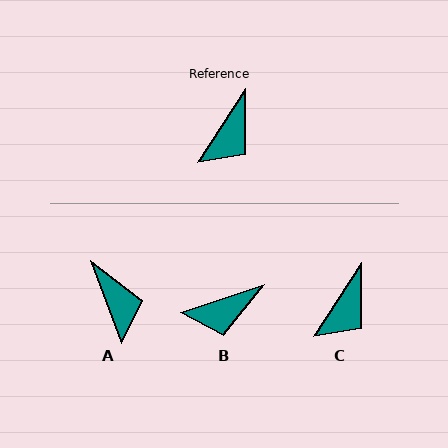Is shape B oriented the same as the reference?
No, it is off by about 39 degrees.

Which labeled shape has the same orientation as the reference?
C.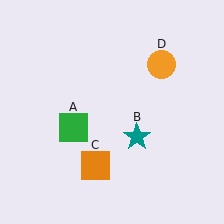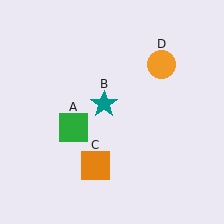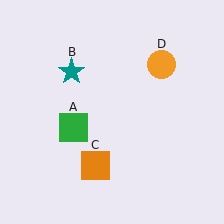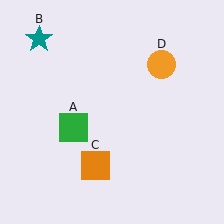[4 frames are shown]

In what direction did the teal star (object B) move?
The teal star (object B) moved up and to the left.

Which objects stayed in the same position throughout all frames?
Green square (object A) and orange square (object C) and orange circle (object D) remained stationary.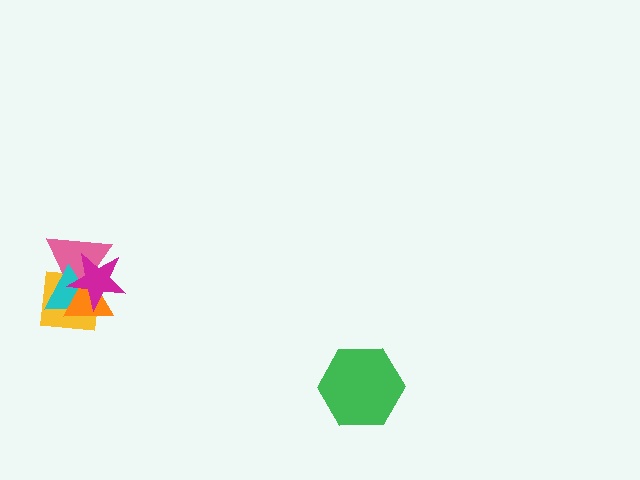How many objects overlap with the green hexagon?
0 objects overlap with the green hexagon.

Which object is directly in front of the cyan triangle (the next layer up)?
The orange triangle is directly in front of the cyan triangle.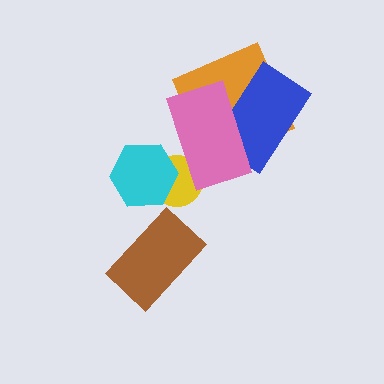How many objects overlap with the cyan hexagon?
1 object overlaps with the cyan hexagon.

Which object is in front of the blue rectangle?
The pink rectangle is in front of the blue rectangle.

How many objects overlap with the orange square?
2 objects overlap with the orange square.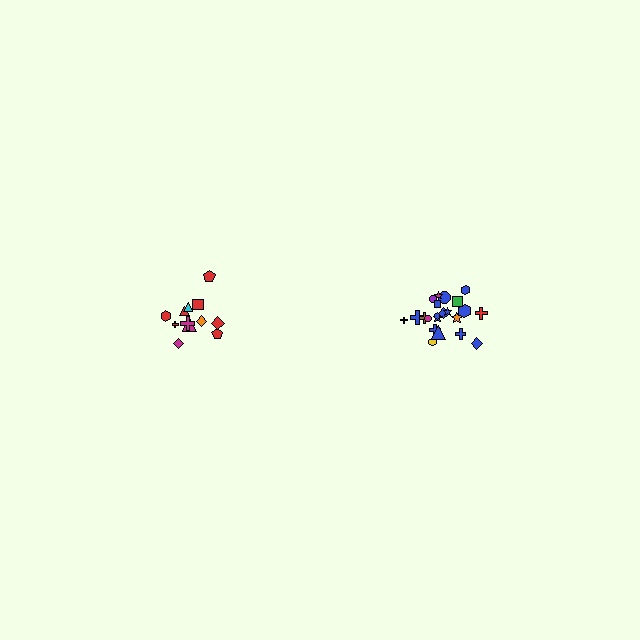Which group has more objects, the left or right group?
The right group.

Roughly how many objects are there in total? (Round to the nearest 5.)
Roughly 35 objects in total.